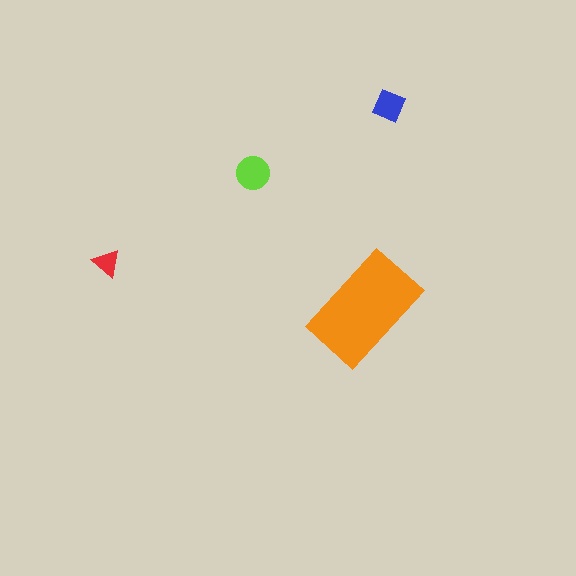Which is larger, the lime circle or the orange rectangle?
The orange rectangle.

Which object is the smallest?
The red triangle.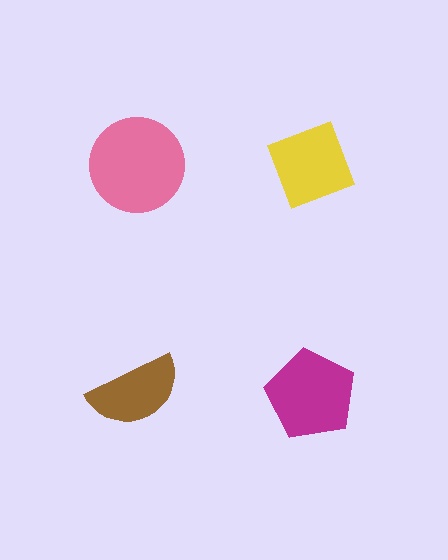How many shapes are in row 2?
2 shapes.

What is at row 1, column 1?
A pink circle.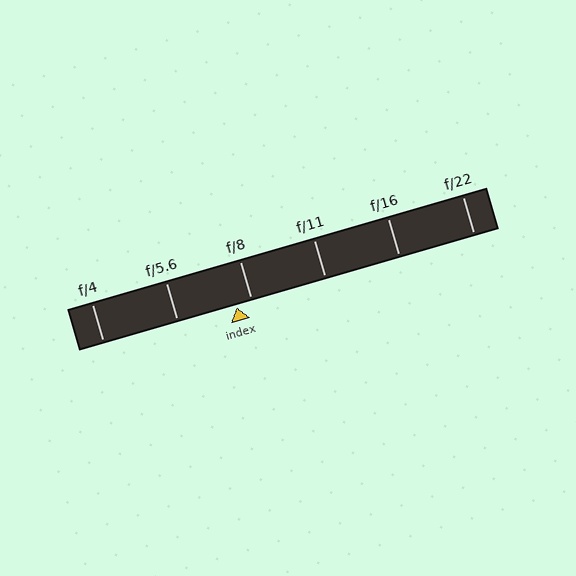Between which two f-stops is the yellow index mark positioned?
The index mark is between f/5.6 and f/8.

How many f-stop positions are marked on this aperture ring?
There are 6 f-stop positions marked.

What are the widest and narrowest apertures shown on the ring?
The widest aperture shown is f/4 and the narrowest is f/22.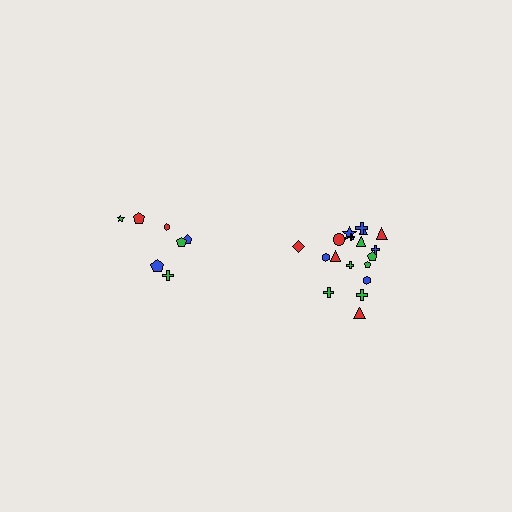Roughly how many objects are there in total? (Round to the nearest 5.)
Roughly 25 objects in total.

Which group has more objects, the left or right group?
The right group.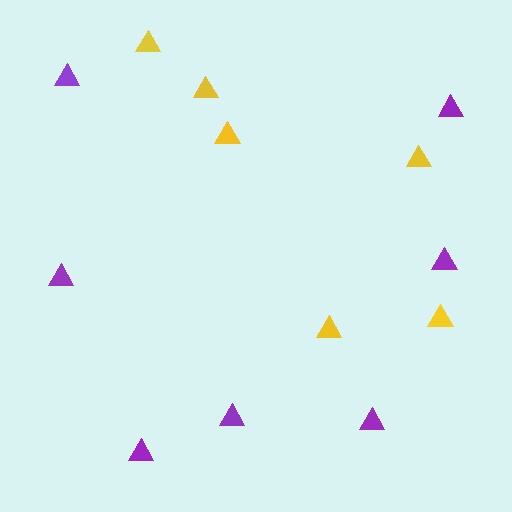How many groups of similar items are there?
There are 2 groups: one group of purple triangles (7) and one group of yellow triangles (6).